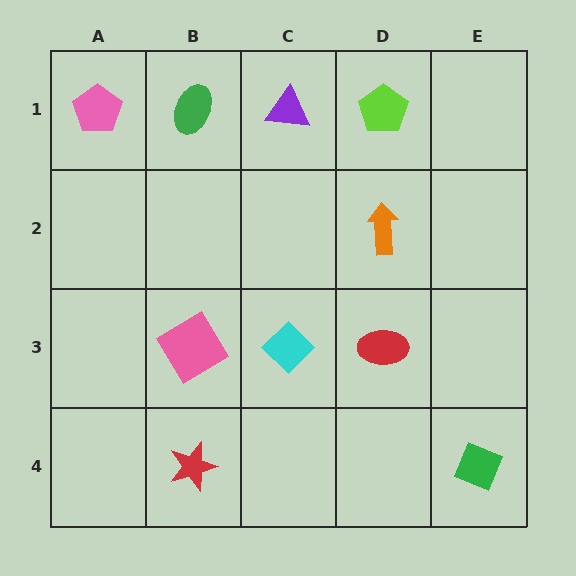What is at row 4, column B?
A red star.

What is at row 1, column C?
A purple triangle.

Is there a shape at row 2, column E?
No, that cell is empty.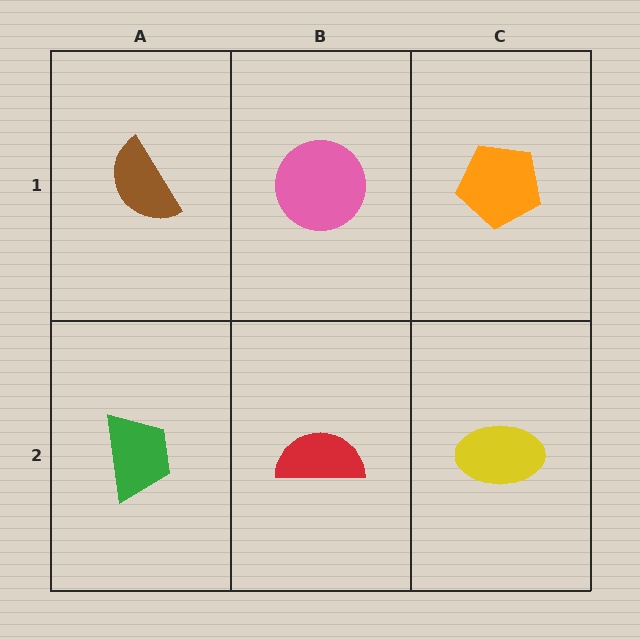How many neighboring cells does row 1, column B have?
3.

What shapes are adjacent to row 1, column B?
A red semicircle (row 2, column B), a brown semicircle (row 1, column A), an orange pentagon (row 1, column C).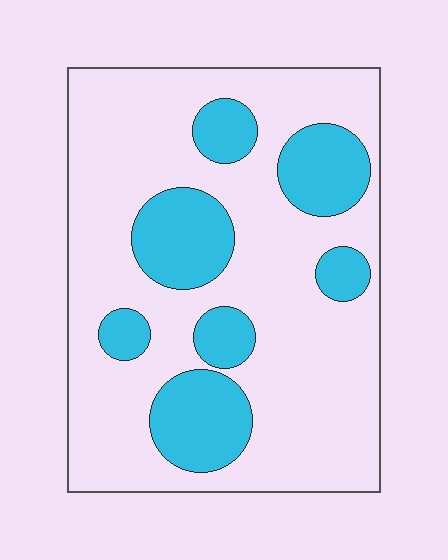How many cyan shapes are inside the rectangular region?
7.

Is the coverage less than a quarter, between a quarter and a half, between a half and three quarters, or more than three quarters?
Between a quarter and a half.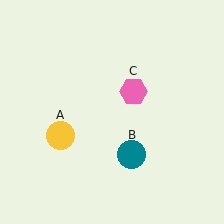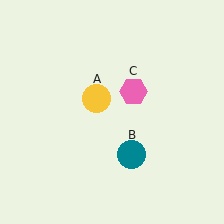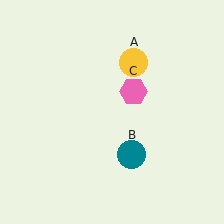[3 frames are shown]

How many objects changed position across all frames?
1 object changed position: yellow circle (object A).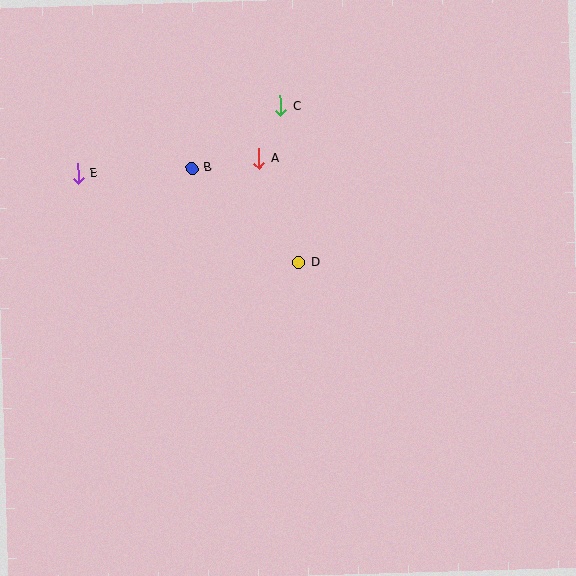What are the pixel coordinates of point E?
Point E is at (78, 173).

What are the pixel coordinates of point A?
Point A is at (259, 158).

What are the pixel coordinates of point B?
Point B is at (192, 168).